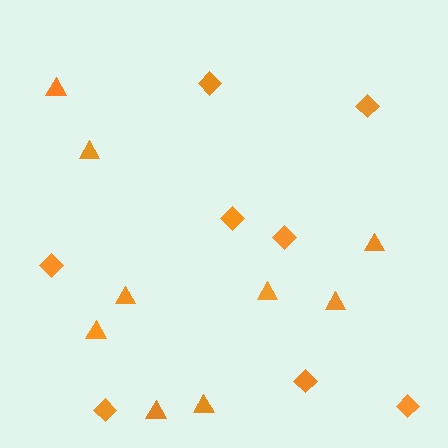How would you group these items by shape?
There are 2 groups: one group of triangles (9) and one group of diamonds (8).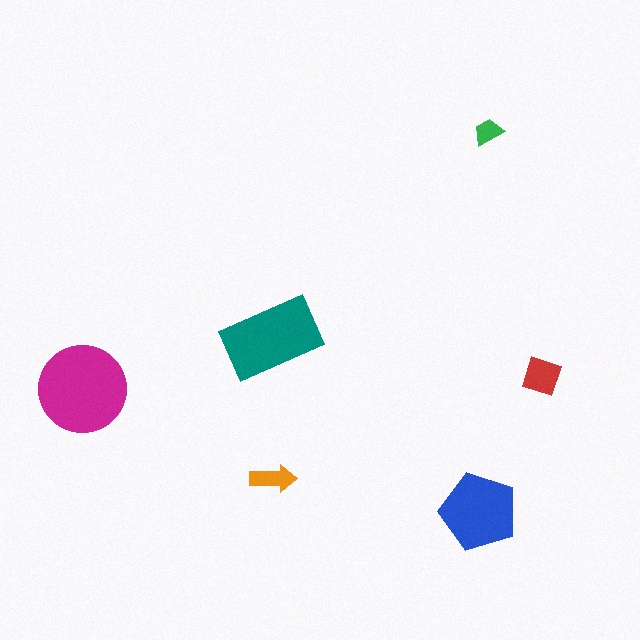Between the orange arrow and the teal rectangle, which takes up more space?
The teal rectangle.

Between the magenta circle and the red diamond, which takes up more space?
The magenta circle.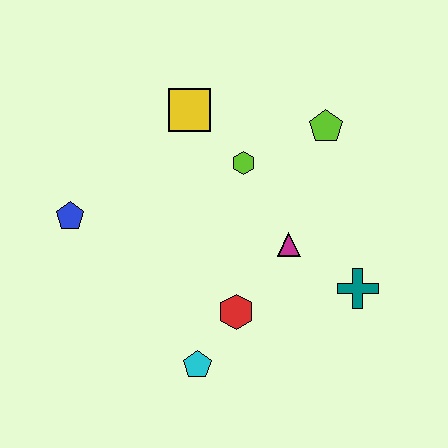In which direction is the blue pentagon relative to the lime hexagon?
The blue pentagon is to the left of the lime hexagon.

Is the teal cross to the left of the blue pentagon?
No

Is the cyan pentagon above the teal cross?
No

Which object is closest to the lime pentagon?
The lime hexagon is closest to the lime pentagon.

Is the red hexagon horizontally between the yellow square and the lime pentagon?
Yes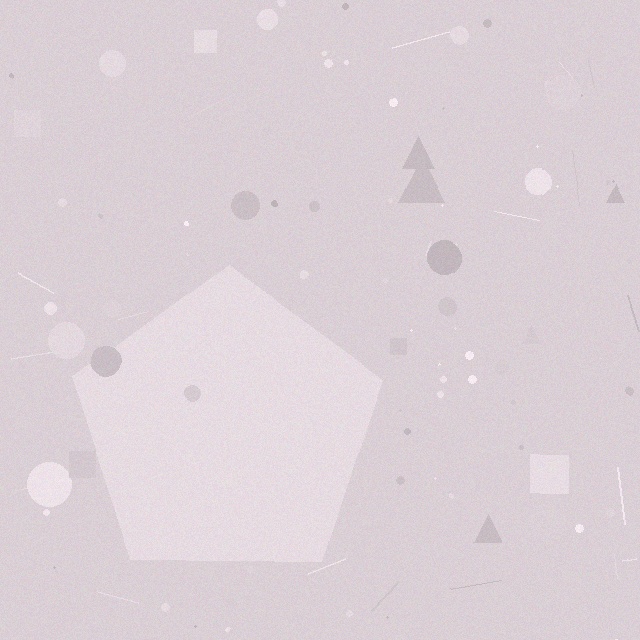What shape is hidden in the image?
A pentagon is hidden in the image.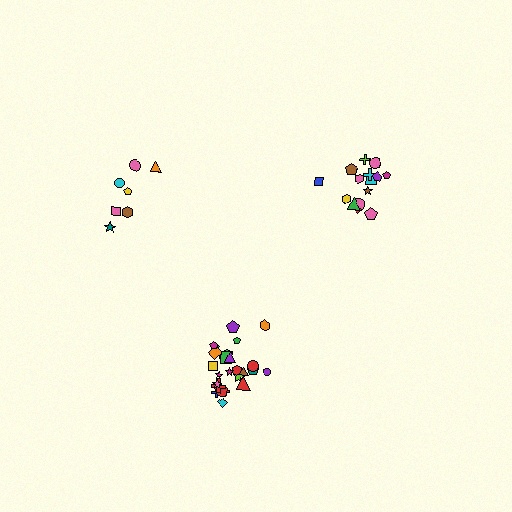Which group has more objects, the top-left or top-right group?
The top-right group.